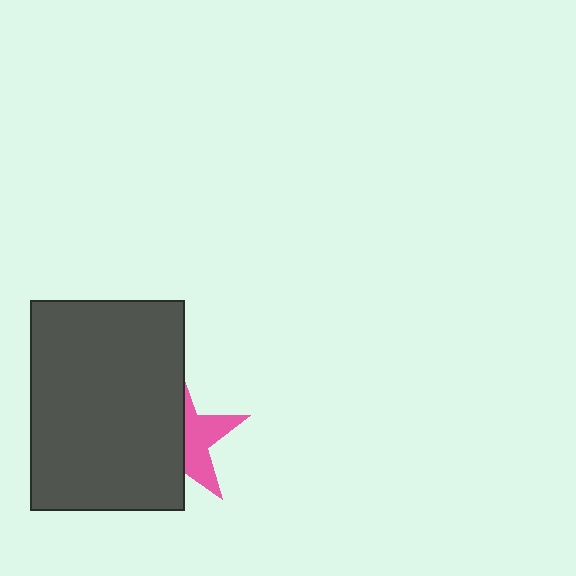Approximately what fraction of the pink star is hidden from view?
Roughly 60% of the pink star is hidden behind the dark gray rectangle.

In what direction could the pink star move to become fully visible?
The pink star could move right. That would shift it out from behind the dark gray rectangle entirely.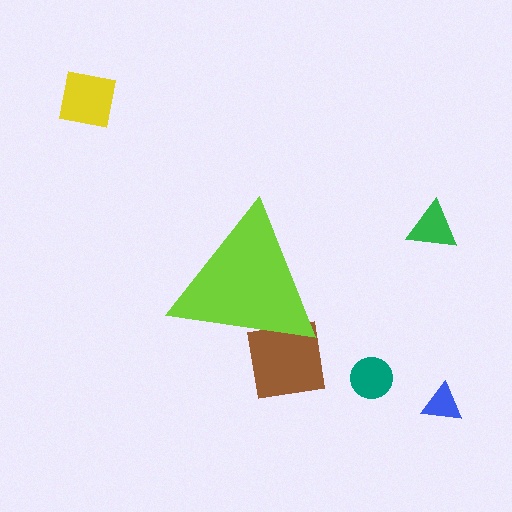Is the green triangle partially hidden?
No, the green triangle is fully visible.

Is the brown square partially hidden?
Yes, the brown square is partially hidden behind the lime triangle.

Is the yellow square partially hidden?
No, the yellow square is fully visible.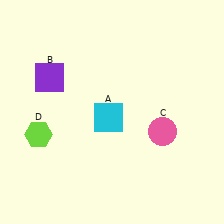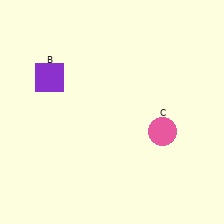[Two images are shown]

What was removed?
The lime hexagon (D), the cyan square (A) were removed in Image 2.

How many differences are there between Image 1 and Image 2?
There are 2 differences between the two images.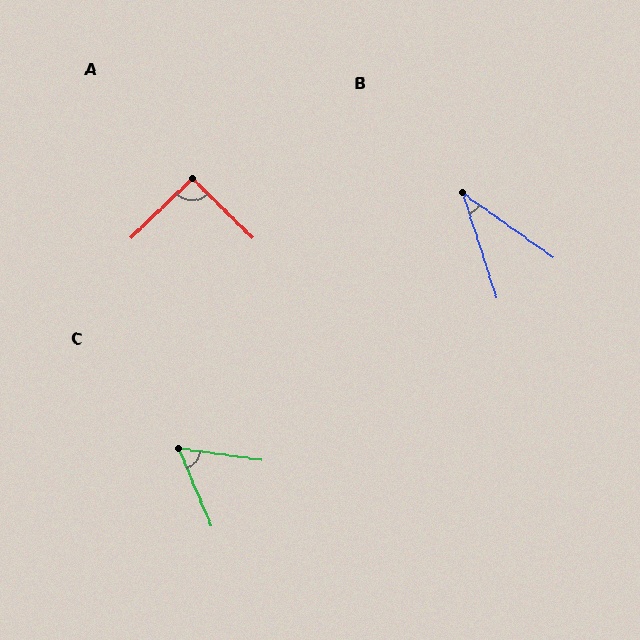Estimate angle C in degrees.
Approximately 59 degrees.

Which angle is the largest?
A, at approximately 92 degrees.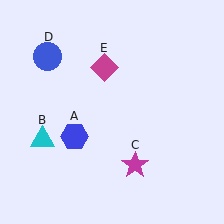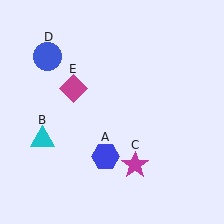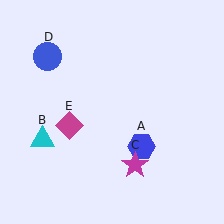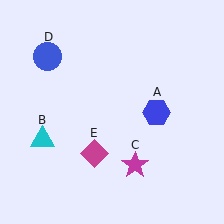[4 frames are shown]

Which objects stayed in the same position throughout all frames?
Cyan triangle (object B) and magenta star (object C) and blue circle (object D) remained stationary.